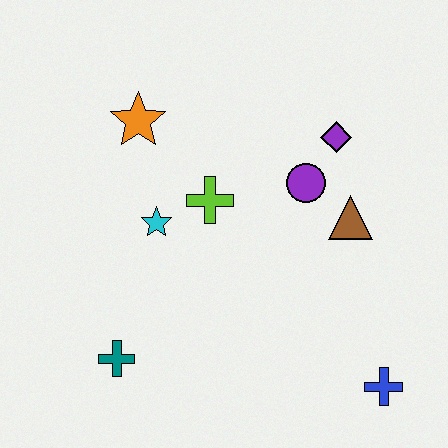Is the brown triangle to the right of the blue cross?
No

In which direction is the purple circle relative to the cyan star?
The purple circle is to the right of the cyan star.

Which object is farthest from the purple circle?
The teal cross is farthest from the purple circle.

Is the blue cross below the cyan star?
Yes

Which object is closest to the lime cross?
The cyan star is closest to the lime cross.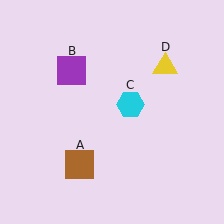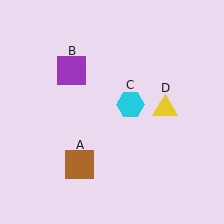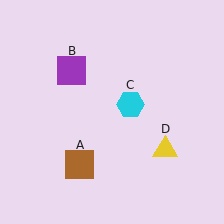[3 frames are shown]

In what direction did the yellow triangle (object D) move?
The yellow triangle (object D) moved down.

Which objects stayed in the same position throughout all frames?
Brown square (object A) and purple square (object B) and cyan hexagon (object C) remained stationary.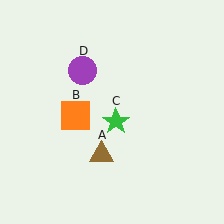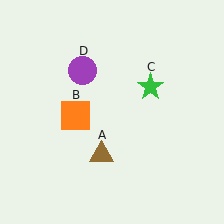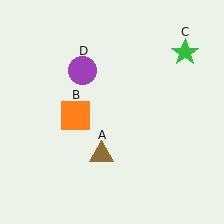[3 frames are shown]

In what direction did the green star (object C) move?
The green star (object C) moved up and to the right.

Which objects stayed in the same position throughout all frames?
Brown triangle (object A) and orange square (object B) and purple circle (object D) remained stationary.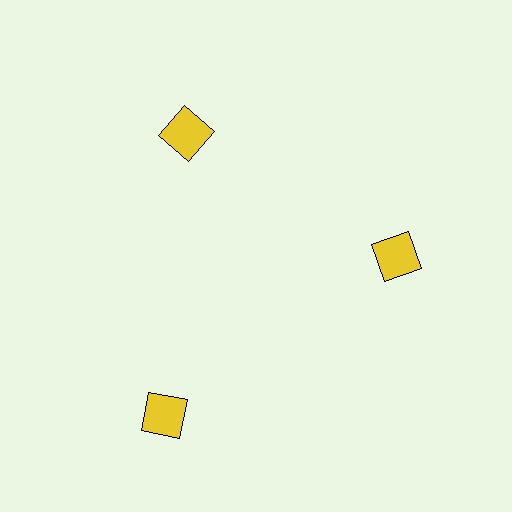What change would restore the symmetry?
The symmetry would be restored by moving it inward, back onto the ring so that all 3 squares sit at equal angles and equal distance from the center.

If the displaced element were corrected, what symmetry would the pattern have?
It would have 3-fold rotational symmetry — the pattern would map onto itself every 120 degrees.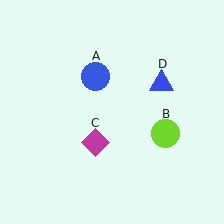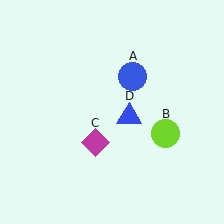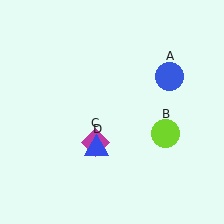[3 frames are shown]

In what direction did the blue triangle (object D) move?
The blue triangle (object D) moved down and to the left.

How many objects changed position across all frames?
2 objects changed position: blue circle (object A), blue triangle (object D).